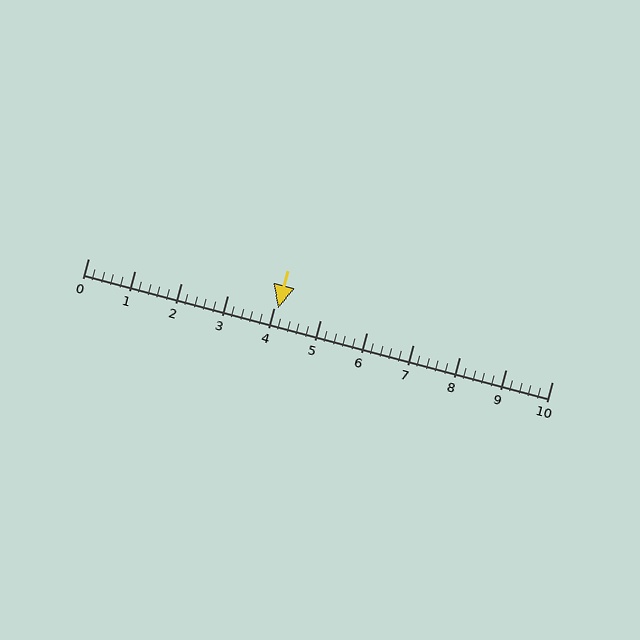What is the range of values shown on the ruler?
The ruler shows values from 0 to 10.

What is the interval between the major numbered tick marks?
The major tick marks are spaced 1 units apart.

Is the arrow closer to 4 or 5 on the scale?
The arrow is closer to 4.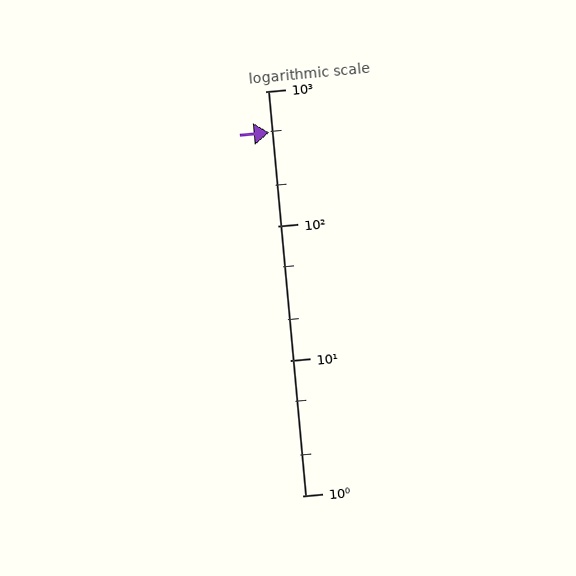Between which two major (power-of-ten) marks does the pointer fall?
The pointer is between 100 and 1000.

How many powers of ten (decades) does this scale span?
The scale spans 3 decades, from 1 to 1000.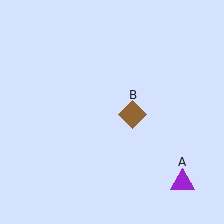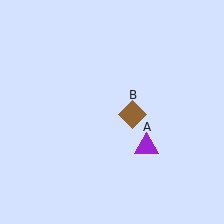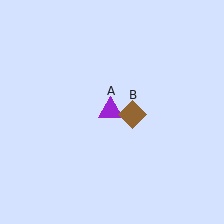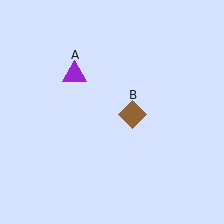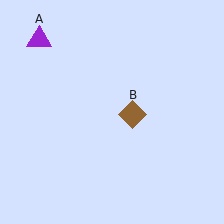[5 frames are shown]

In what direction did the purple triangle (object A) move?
The purple triangle (object A) moved up and to the left.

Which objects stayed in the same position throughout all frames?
Brown diamond (object B) remained stationary.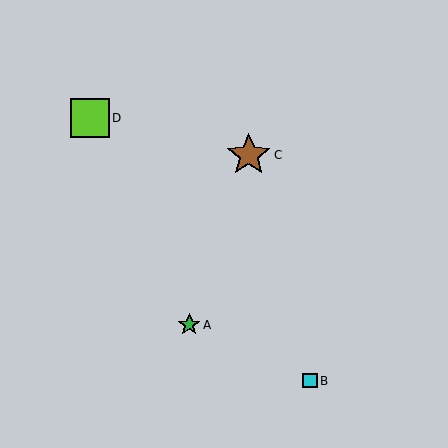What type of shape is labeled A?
Shape A is a green star.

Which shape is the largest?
The brown star (labeled C) is the largest.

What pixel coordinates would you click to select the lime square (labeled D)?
Click at (90, 118) to select the lime square D.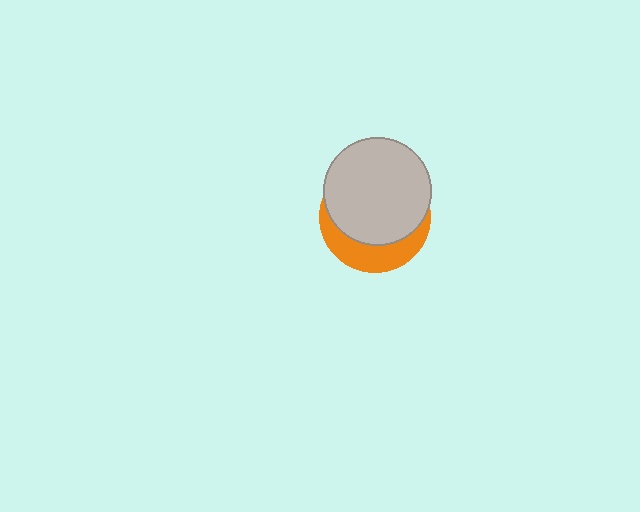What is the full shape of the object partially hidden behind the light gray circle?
The partially hidden object is an orange circle.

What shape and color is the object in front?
The object in front is a light gray circle.